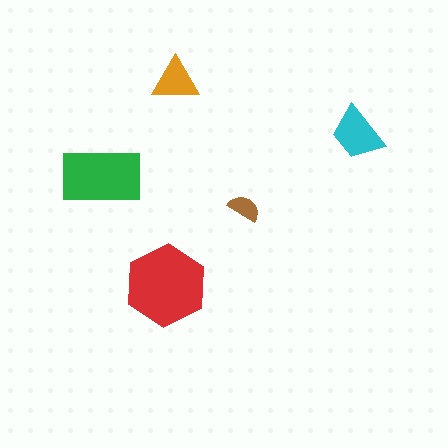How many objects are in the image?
There are 5 objects in the image.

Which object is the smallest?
The brown semicircle.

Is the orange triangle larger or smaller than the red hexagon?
Smaller.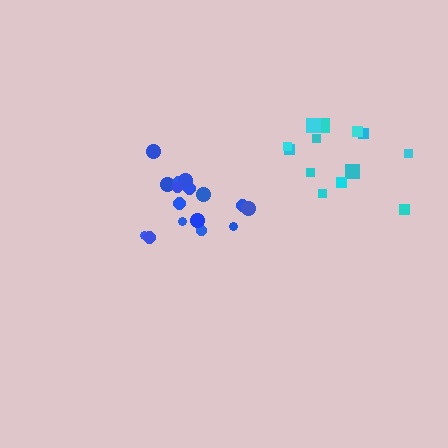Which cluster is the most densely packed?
Blue.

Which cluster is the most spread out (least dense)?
Cyan.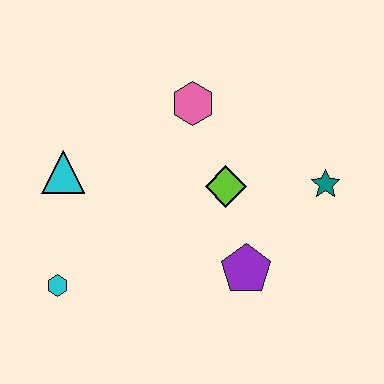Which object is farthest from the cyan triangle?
The teal star is farthest from the cyan triangle.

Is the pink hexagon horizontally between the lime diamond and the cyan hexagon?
Yes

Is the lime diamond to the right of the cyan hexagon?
Yes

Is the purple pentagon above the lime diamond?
No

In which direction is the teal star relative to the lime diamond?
The teal star is to the right of the lime diamond.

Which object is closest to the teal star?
The lime diamond is closest to the teal star.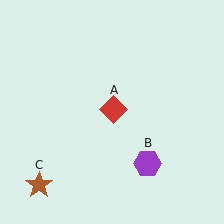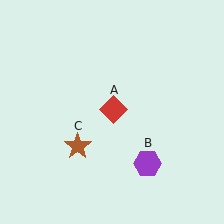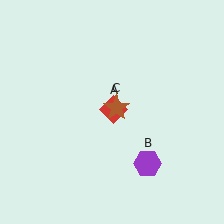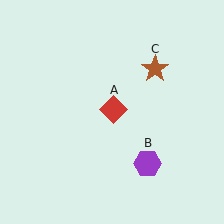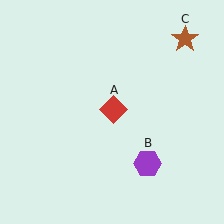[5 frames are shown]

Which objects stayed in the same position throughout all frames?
Red diamond (object A) and purple hexagon (object B) remained stationary.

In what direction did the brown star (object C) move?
The brown star (object C) moved up and to the right.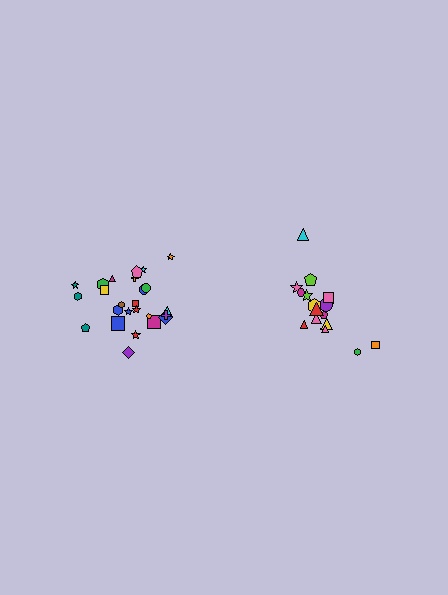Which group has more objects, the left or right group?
The left group.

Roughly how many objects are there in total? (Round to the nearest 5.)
Roughly 45 objects in total.